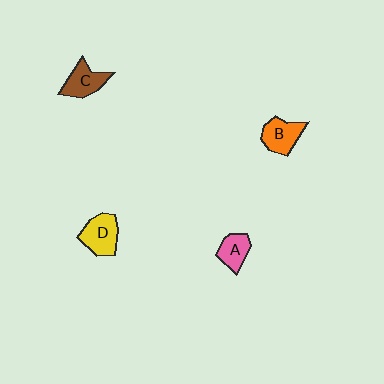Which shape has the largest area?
Shape D (yellow).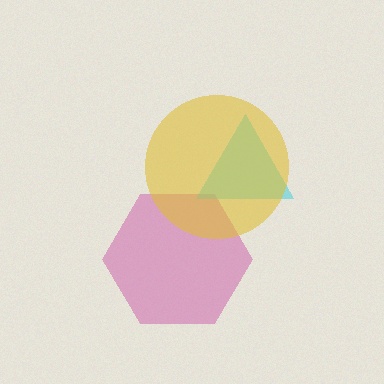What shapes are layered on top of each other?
The layered shapes are: a magenta hexagon, a cyan triangle, a yellow circle.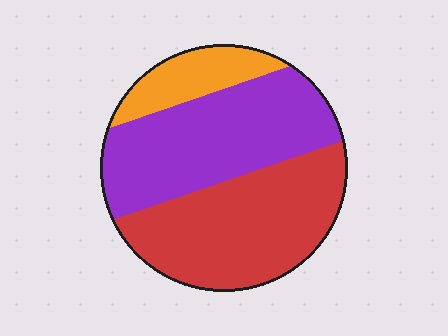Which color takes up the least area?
Orange, at roughly 15%.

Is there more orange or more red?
Red.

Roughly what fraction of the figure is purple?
Purple takes up between a quarter and a half of the figure.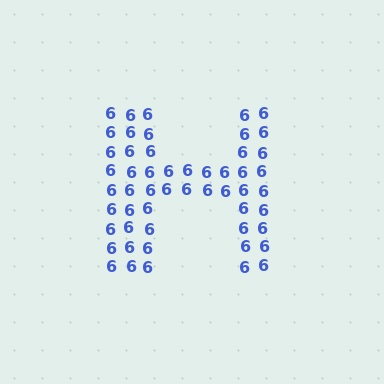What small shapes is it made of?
It is made of small digit 6's.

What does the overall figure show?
The overall figure shows the letter H.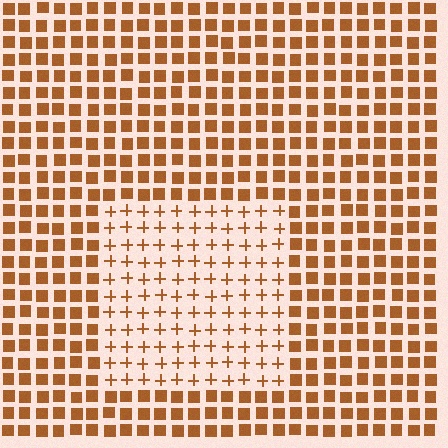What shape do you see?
I see a rectangle.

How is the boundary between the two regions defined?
The boundary is defined by a change in element shape: plus signs inside vs. squares outside. All elements share the same color and spacing.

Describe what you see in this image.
The image is filled with small brown elements arranged in a uniform grid. A rectangle-shaped region contains plus signs, while the surrounding area contains squares. The boundary is defined purely by the change in element shape.